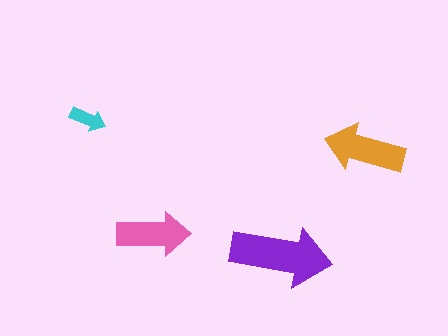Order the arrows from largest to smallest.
the purple one, the orange one, the pink one, the cyan one.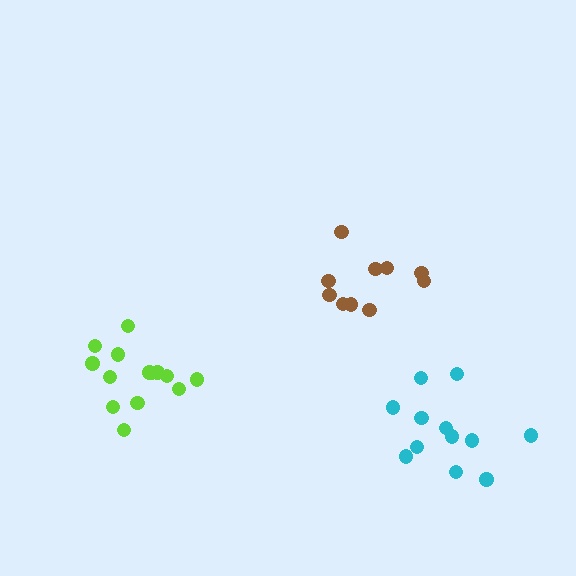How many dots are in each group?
Group 1: 10 dots, Group 2: 12 dots, Group 3: 14 dots (36 total).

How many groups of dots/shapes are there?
There are 3 groups.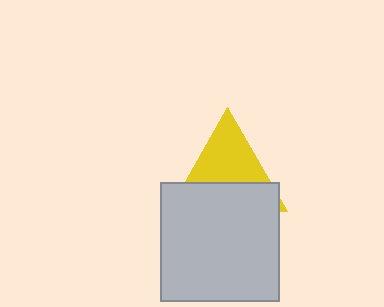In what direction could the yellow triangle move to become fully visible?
The yellow triangle could move up. That would shift it out from behind the light gray square entirely.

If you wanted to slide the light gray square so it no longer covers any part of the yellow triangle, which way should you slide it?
Slide it down — that is the most direct way to separate the two shapes.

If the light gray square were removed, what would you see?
You would see the complete yellow triangle.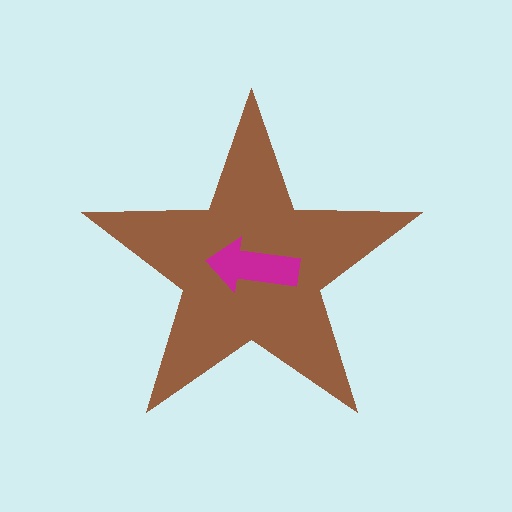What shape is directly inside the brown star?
The magenta arrow.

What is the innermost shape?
The magenta arrow.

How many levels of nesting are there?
2.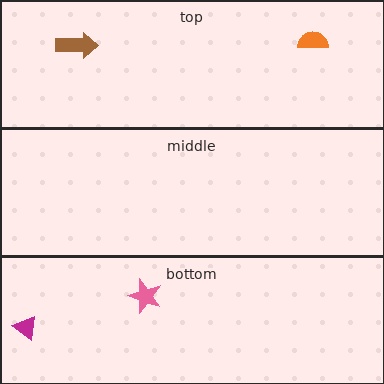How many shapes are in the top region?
2.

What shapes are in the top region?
The brown arrow, the orange semicircle.